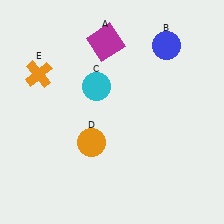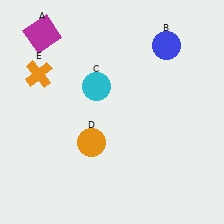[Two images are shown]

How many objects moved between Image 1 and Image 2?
1 object moved between the two images.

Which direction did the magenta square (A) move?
The magenta square (A) moved left.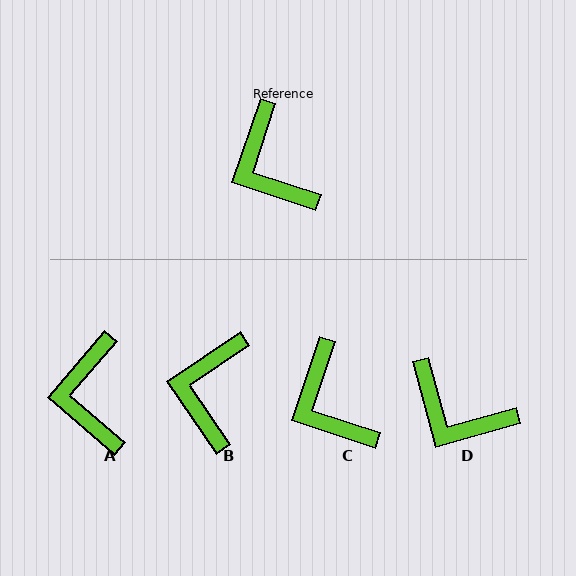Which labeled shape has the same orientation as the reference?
C.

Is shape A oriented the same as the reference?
No, it is off by about 22 degrees.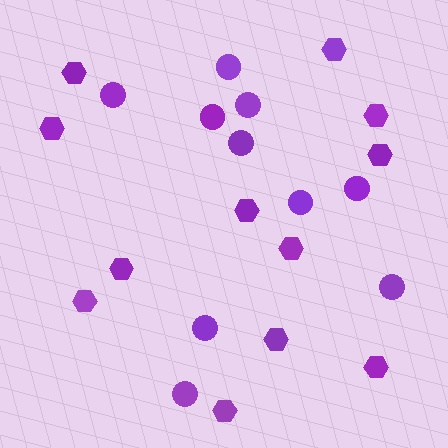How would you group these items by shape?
There are 2 groups: one group of hexagons (12) and one group of circles (10).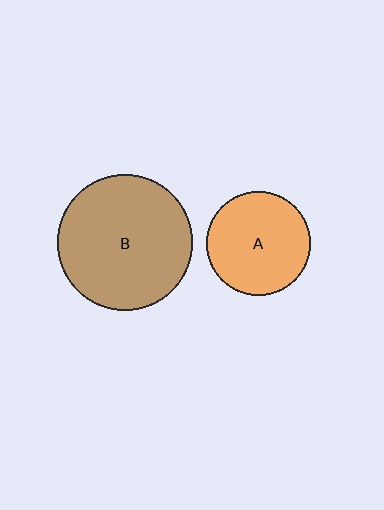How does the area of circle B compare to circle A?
Approximately 1.7 times.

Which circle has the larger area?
Circle B (brown).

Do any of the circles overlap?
No, none of the circles overlap.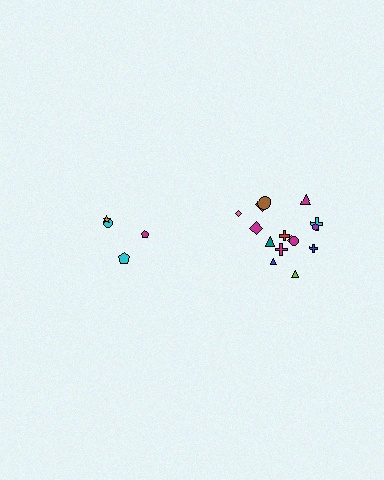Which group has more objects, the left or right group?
The right group.